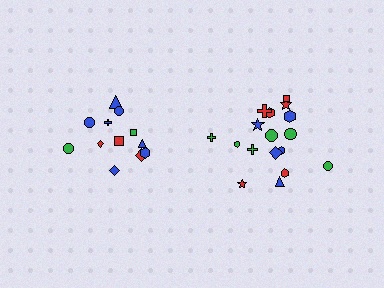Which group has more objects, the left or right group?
The right group.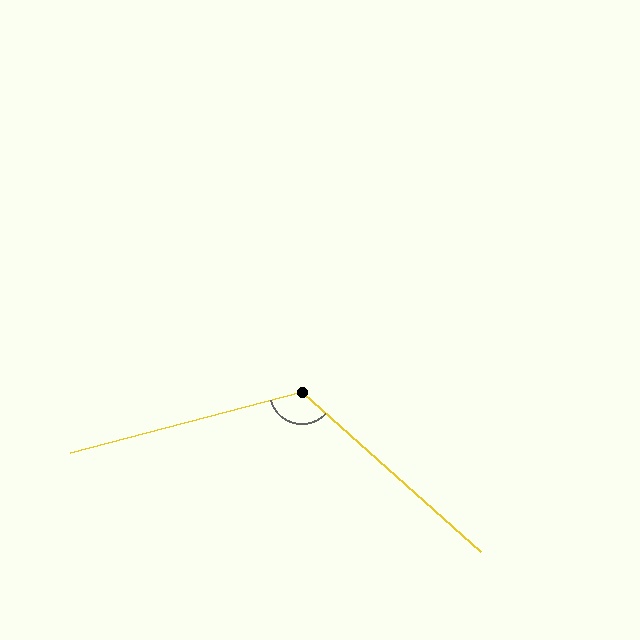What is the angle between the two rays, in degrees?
Approximately 124 degrees.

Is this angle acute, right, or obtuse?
It is obtuse.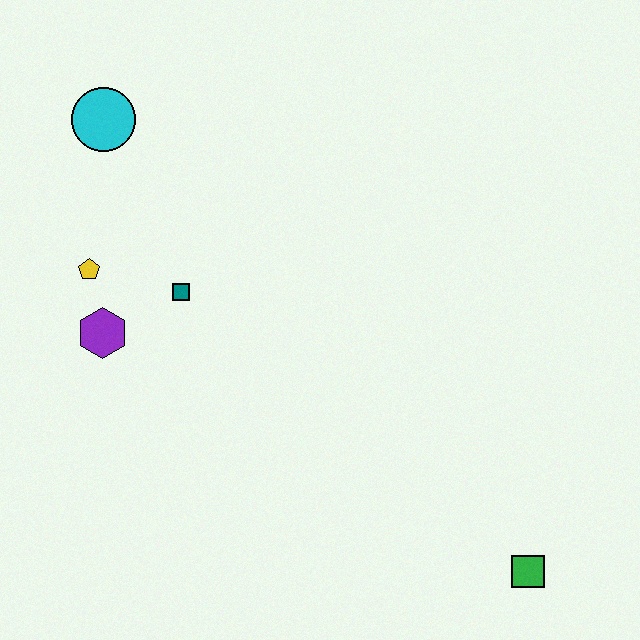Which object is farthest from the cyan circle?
The green square is farthest from the cyan circle.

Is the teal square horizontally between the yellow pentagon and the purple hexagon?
No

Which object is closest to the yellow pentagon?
The purple hexagon is closest to the yellow pentagon.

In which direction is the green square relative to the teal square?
The green square is to the right of the teal square.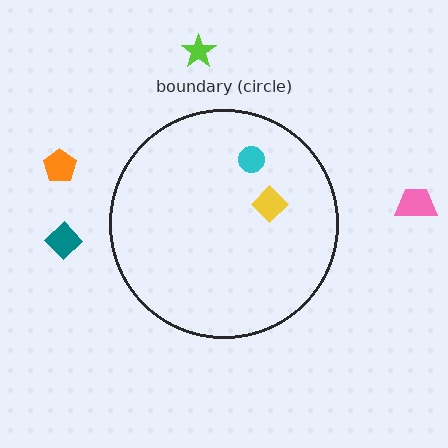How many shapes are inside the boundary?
2 inside, 4 outside.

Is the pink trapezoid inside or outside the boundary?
Outside.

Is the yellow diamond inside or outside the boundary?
Inside.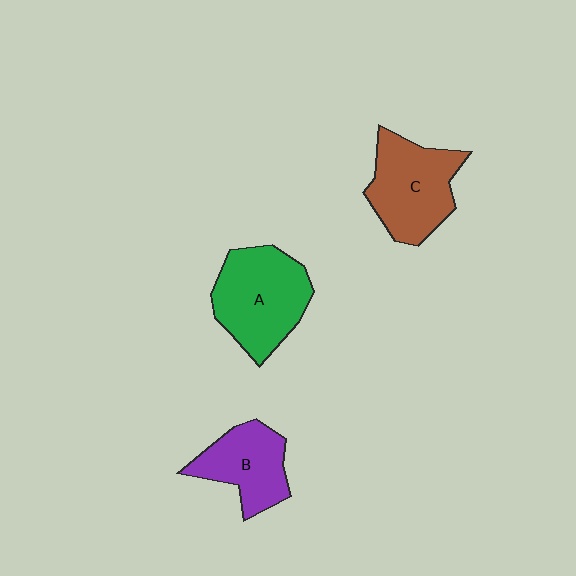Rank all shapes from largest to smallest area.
From largest to smallest: A (green), C (brown), B (purple).